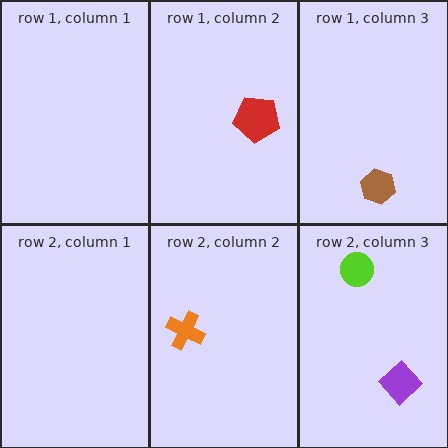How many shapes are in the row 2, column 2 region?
1.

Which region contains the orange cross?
The row 2, column 2 region.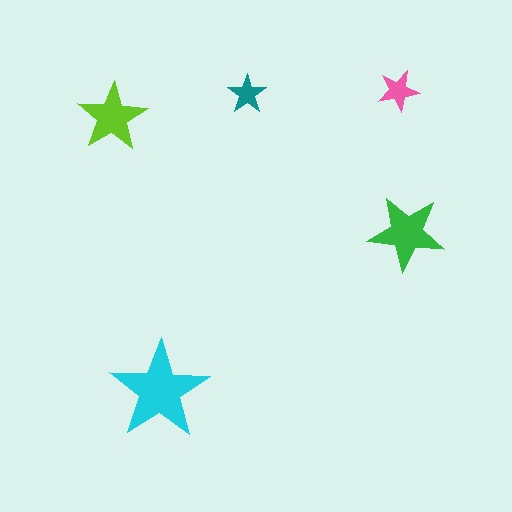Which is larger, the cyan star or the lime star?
The cyan one.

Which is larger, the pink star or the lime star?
The lime one.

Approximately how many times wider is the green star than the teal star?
About 2 times wider.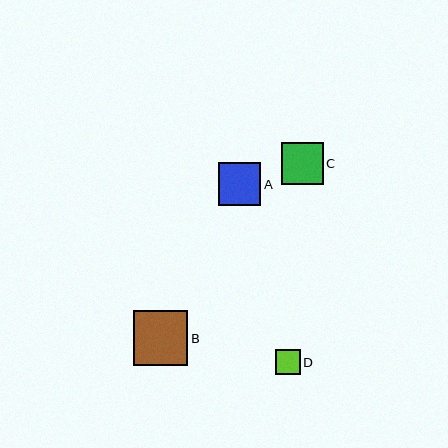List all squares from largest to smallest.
From largest to smallest: B, A, C, D.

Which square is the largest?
Square B is the largest with a size of approximately 55 pixels.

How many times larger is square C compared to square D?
Square C is approximately 1.7 times the size of square D.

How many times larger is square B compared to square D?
Square B is approximately 2.2 times the size of square D.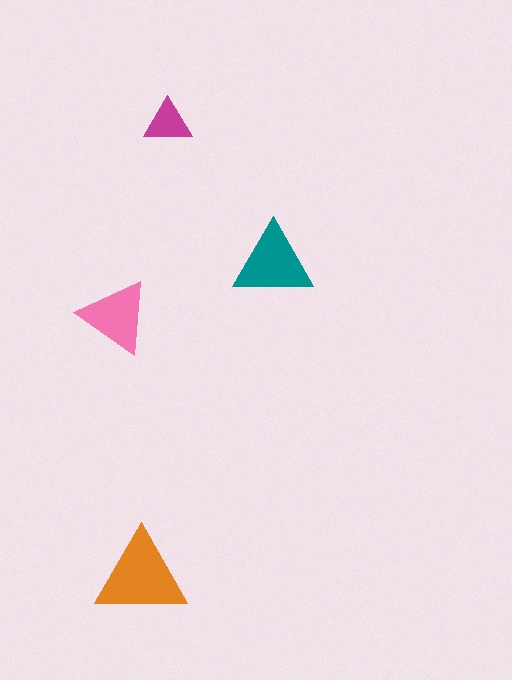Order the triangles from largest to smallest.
the orange one, the teal one, the pink one, the magenta one.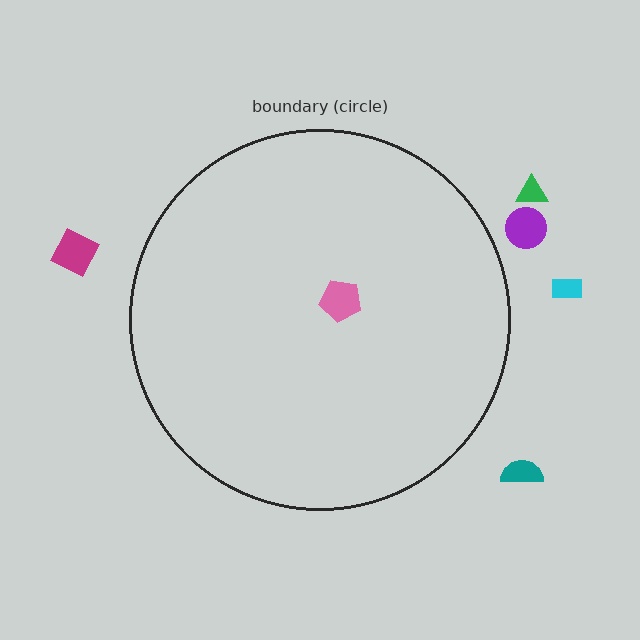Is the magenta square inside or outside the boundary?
Outside.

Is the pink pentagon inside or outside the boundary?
Inside.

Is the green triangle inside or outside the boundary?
Outside.